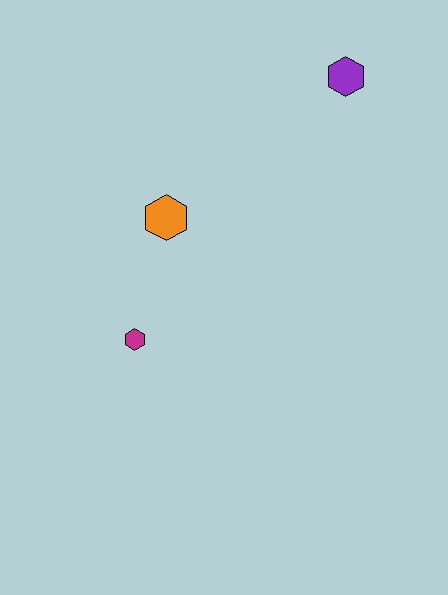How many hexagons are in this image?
There are 3 hexagons.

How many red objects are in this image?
There are no red objects.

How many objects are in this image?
There are 3 objects.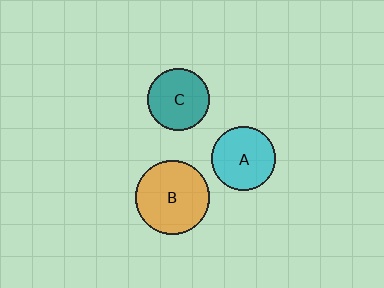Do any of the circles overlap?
No, none of the circles overlap.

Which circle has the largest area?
Circle B (orange).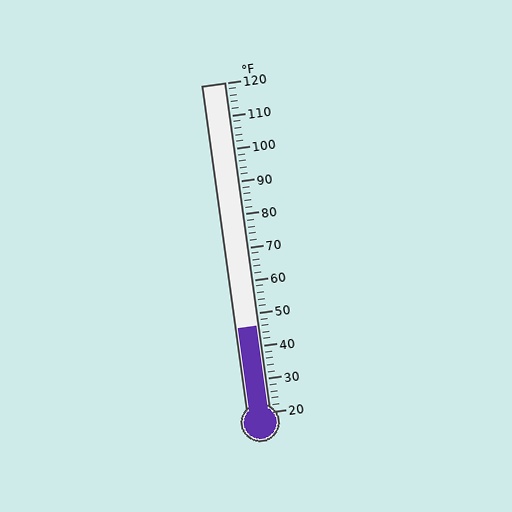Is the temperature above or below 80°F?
The temperature is below 80°F.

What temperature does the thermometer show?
The thermometer shows approximately 46°F.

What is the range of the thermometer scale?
The thermometer scale ranges from 20°F to 120°F.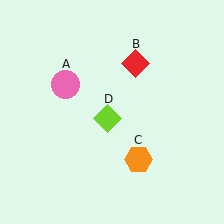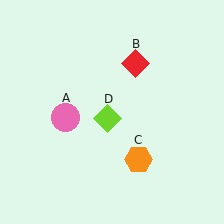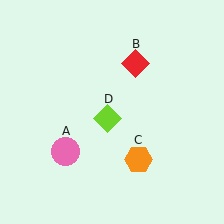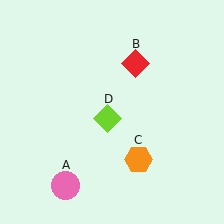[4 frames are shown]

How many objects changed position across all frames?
1 object changed position: pink circle (object A).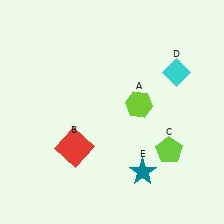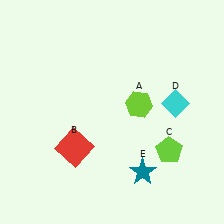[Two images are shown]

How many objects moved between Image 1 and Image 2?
1 object moved between the two images.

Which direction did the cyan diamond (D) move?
The cyan diamond (D) moved down.